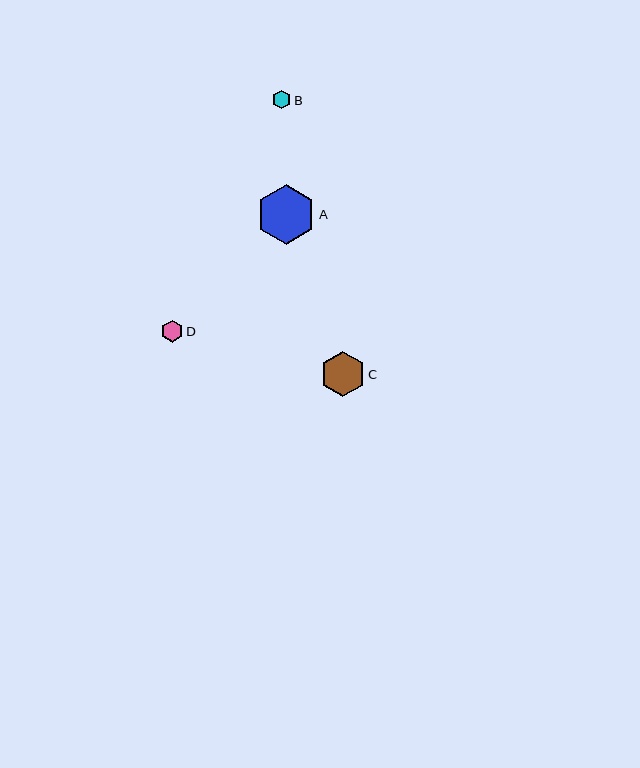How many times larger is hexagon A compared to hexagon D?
Hexagon A is approximately 2.7 times the size of hexagon D.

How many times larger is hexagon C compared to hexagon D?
Hexagon C is approximately 2.0 times the size of hexagon D.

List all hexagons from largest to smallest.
From largest to smallest: A, C, D, B.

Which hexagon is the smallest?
Hexagon B is the smallest with a size of approximately 18 pixels.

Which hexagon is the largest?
Hexagon A is the largest with a size of approximately 59 pixels.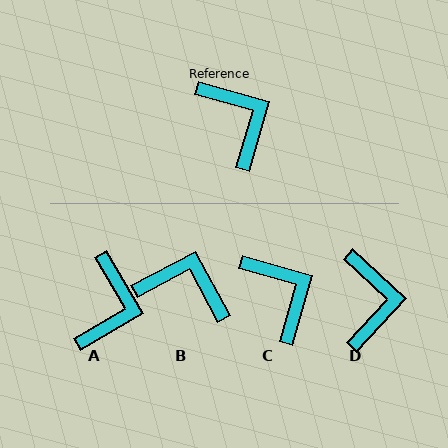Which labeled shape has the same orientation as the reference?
C.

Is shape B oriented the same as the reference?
No, it is off by about 44 degrees.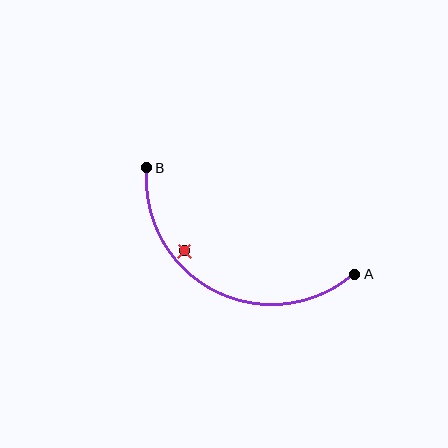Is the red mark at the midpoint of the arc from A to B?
No — the red mark does not lie on the arc at all. It sits slightly inside the curve.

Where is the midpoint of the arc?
The arc midpoint is the point on the curve farthest from the straight line joining A and B. It sits below that line.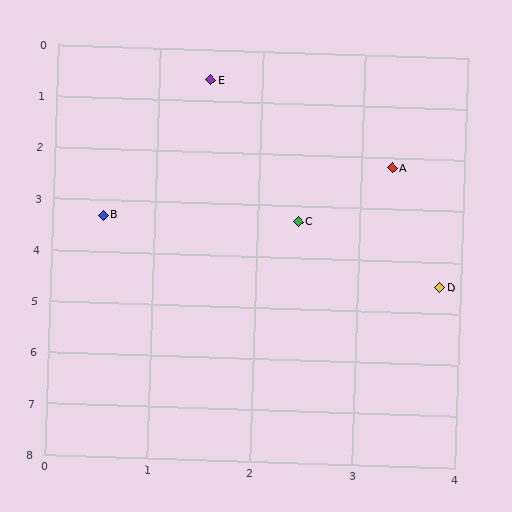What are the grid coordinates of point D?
Point D is at approximately (3.8, 4.5).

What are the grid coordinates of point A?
Point A is at approximately (3.3, 2.2).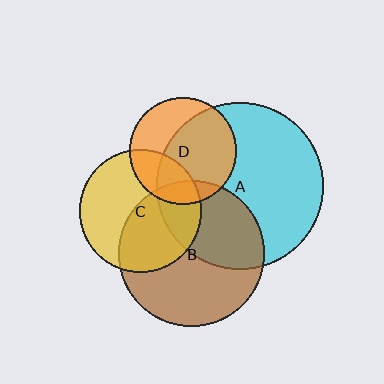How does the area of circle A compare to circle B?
Approximately 1.3 times.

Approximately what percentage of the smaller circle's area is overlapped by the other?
Approximately 15%.